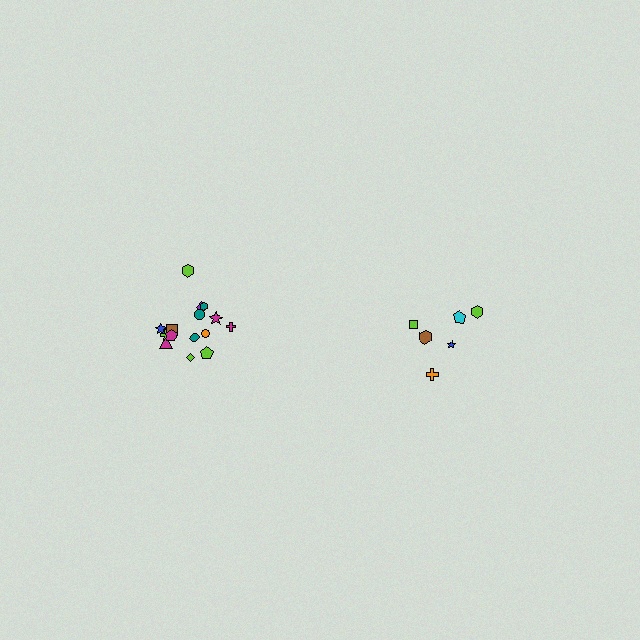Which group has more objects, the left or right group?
The left group.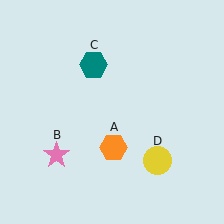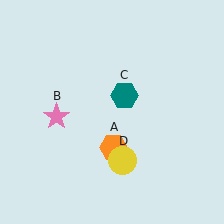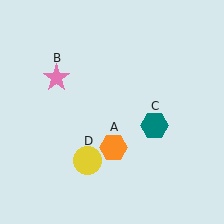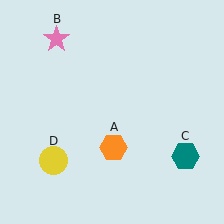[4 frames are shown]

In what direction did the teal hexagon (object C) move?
The teal hexagon (object C) moved down and to the right.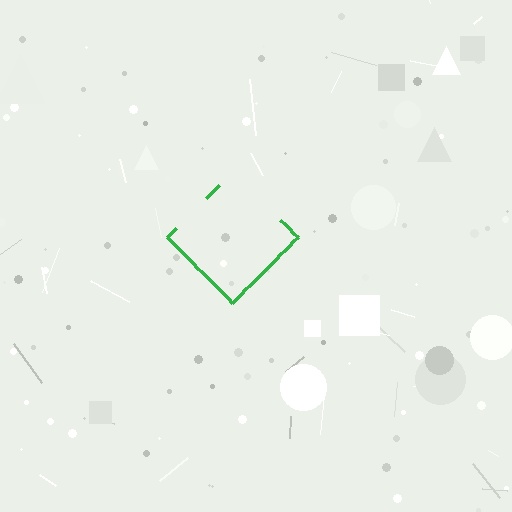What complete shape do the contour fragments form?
The contour fragments form a diamond.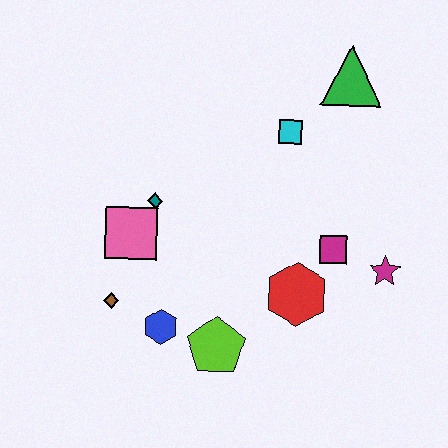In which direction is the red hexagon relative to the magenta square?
The red hexagon is below the magenta square.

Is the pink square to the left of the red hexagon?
Yes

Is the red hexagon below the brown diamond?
No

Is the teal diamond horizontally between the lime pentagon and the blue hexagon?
No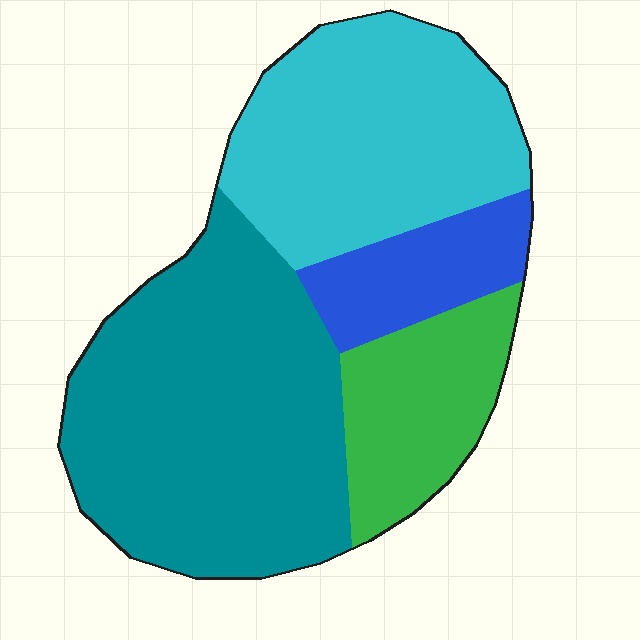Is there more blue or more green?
Green.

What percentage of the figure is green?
Green takes up less than a quarter of the figure.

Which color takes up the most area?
Teal, at roughly 45%.